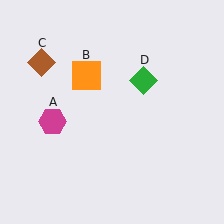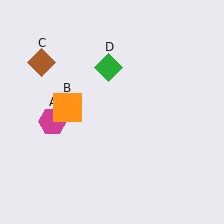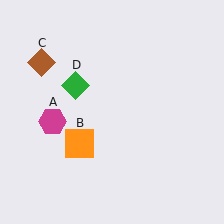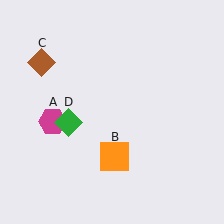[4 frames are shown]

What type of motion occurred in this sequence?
The orange square (object B), green diamond (object D) rotated counterclockwise around the center of the scene.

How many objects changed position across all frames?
2 objects changed position: orange square (object B), green diamond (object D).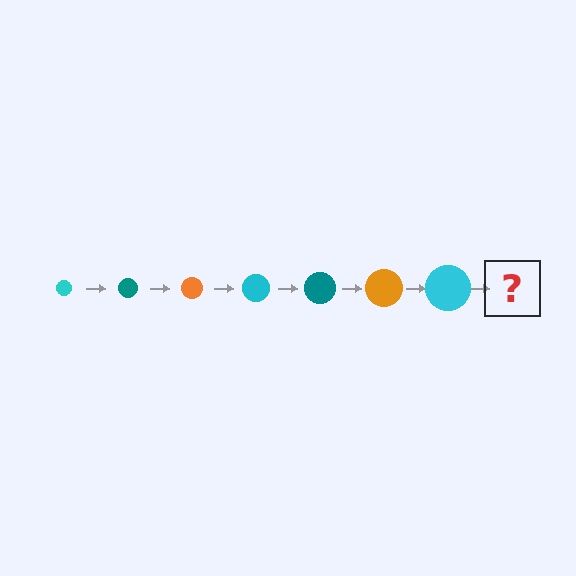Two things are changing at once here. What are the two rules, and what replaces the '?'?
The two rules are that the circle grows larger each step and the color cycles through cyan, teal, and orange. The '?' should be a teal circle, larger than the previous one.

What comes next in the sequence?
The next element should be a teal circle, larger than the previous one.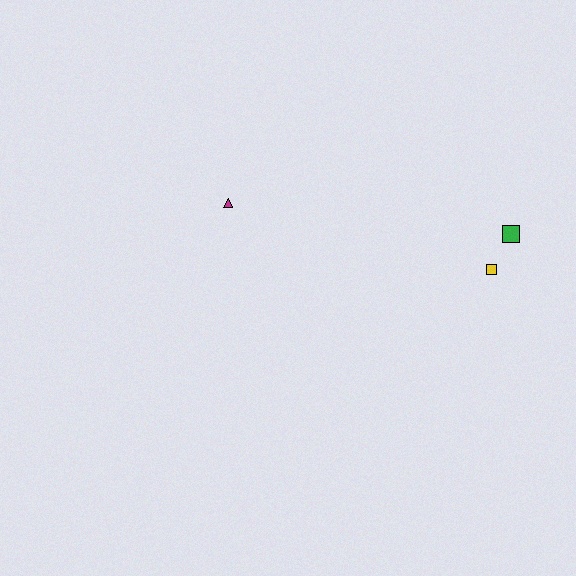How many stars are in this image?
There are no stars.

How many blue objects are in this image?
There are no blue objects.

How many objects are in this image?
There are 3 objects.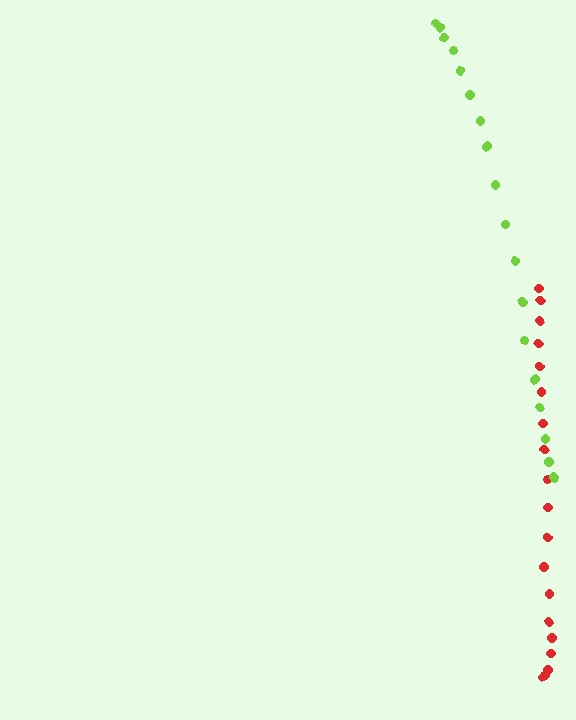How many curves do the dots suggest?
There are 2 distinct paths.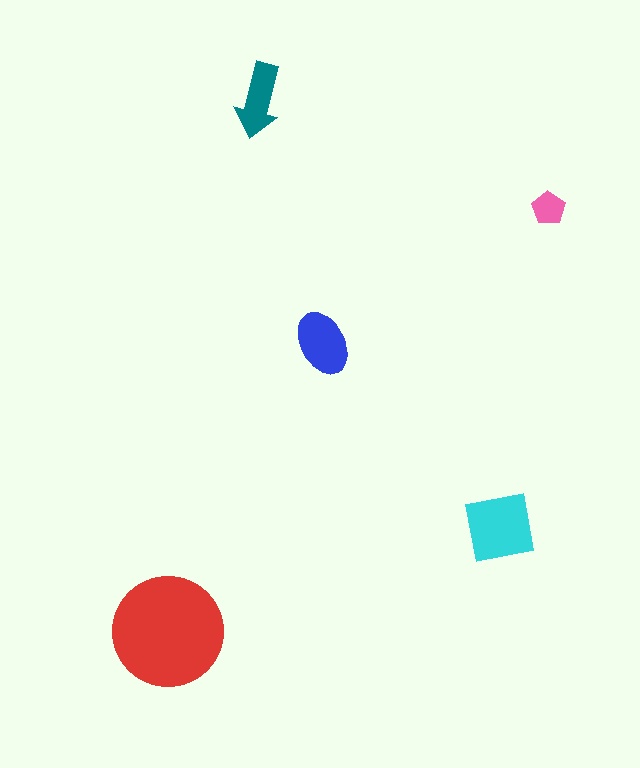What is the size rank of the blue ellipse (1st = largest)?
3rd.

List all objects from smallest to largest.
The pink pentagon, the teal arrow, the blue ellipse, the cyan square, the red circle.